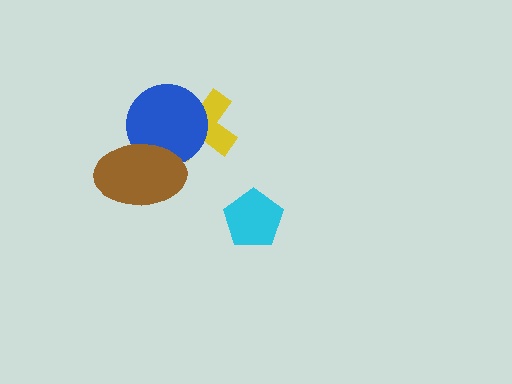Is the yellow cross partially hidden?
Yes, it is partially covered by another shape.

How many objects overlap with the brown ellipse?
1 object overlaps with the brown ellipse.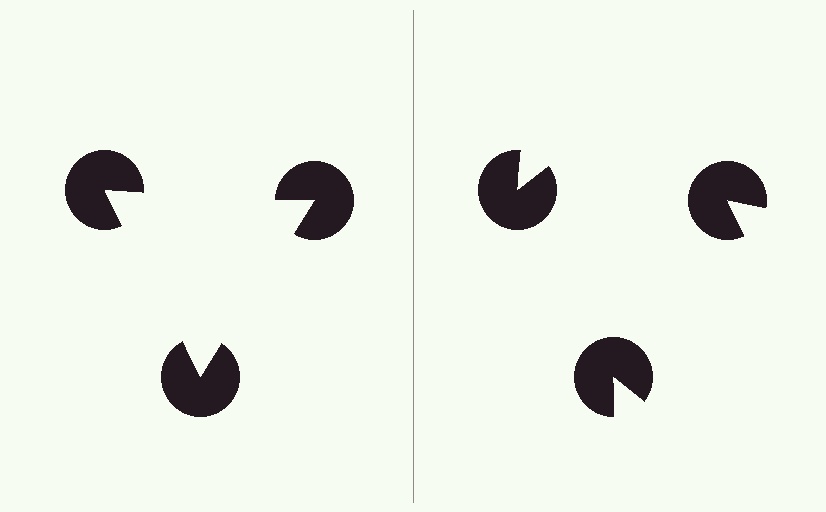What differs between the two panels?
The pac-man discs are positioned identically on both sides; only the wedge orientations differ. On the left they align to a triangle; on the right they are misaligned.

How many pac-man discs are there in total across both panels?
6 — 3 on each side.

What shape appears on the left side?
An illusory triangle.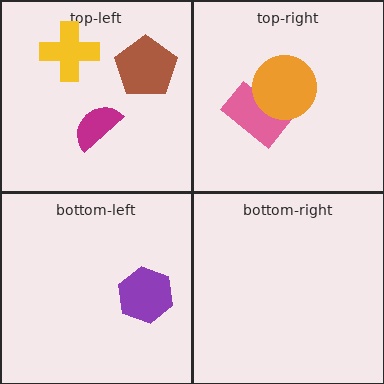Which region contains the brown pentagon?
The top-left region.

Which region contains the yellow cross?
The top-left region.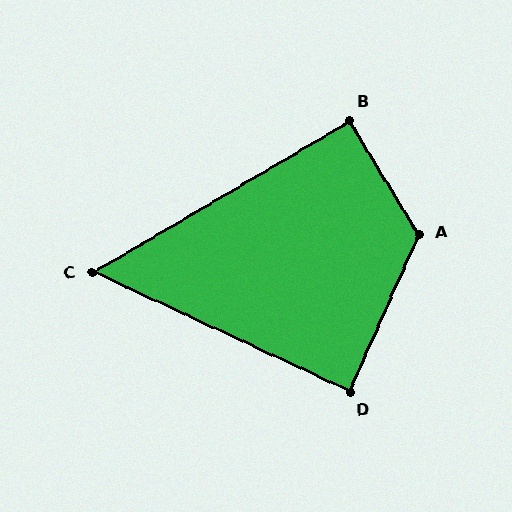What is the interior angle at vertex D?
Approximately 89 degrees (approximately right).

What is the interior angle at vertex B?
Approximately 91 degrees (approximately right).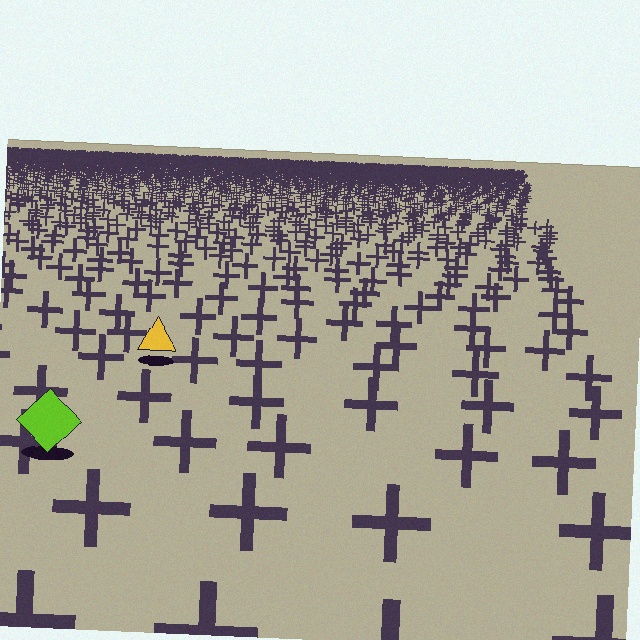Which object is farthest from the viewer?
The yellow triangle is farthest from the viewer. It appears smaller and the ground texture around it is denser.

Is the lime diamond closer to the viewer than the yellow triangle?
Yes. The lime diamond is closer — you can tell from the texture gradient: the ground texture is coarser near it.